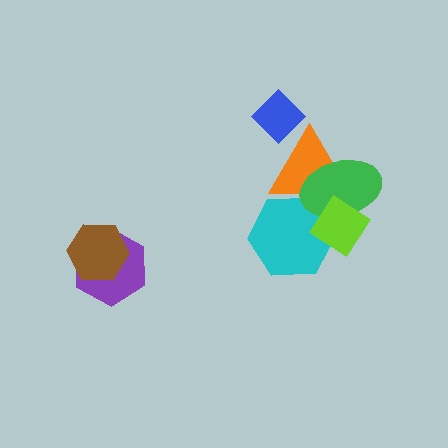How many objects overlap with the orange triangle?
4 objects overlap with the orange triangle.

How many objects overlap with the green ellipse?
3 objects overlap with the green ellipse.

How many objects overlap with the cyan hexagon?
3 objects overlap with the cyan hexagon.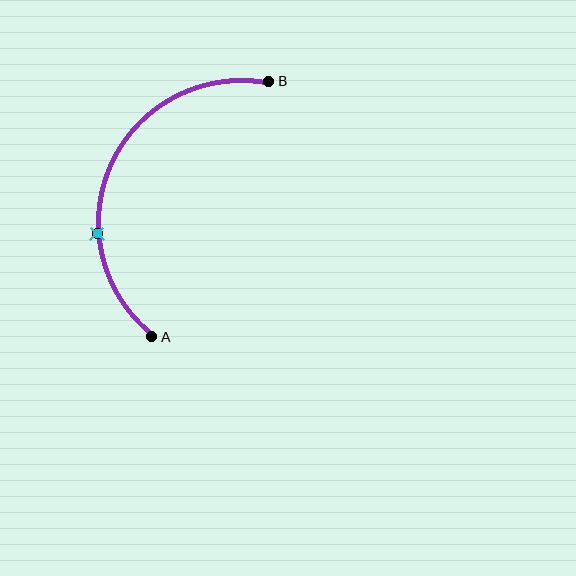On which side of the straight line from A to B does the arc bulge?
The arc bulges to the left of the straight line connecting A and B.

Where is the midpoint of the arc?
The arc midpoint is the point on the curve farthest from the straight line joining A and B. It sits to the left of that line.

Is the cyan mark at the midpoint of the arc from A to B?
No. The cyan mark lies on the arc but is closer to endpoint A. The arc midpoint would be at the point on the curve equidistant along the arc from both A and B.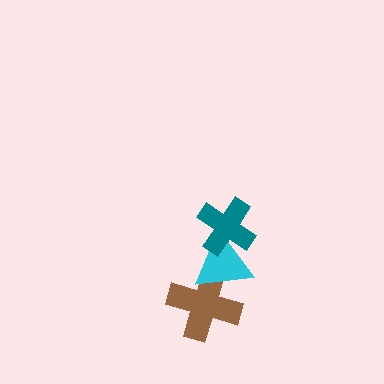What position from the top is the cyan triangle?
The cyan triangle is 2nd from the top.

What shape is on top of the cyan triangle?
The teal cross is on top of the cyan triangle.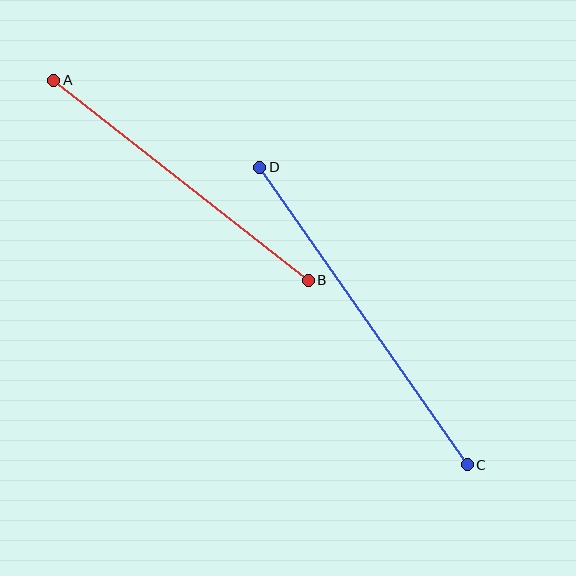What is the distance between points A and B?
The distance is approximately 324 pixels.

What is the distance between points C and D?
The distance is approximately 363 pixels.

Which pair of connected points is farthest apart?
Points C and D are farthest apart.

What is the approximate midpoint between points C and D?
The midpoint is at approximately (364, 316) pixels.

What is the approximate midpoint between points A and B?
The midpoint is at approximately (181, 180) pixels.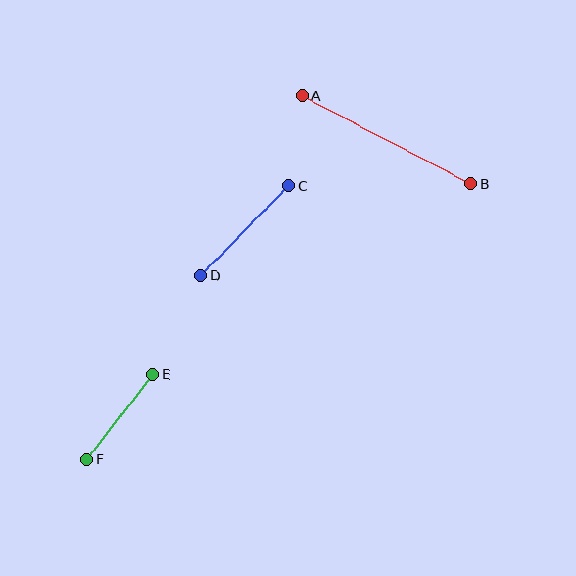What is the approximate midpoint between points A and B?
The midpoint is at approximately (387, 139) pixels.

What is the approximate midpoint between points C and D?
The midpoint is at approximately (245, 231) pixels.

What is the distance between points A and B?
The distance is approximately 191 pixels.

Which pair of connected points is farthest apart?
Points A and B are farthest apart.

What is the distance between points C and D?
The distance is approximately 125 pixels.